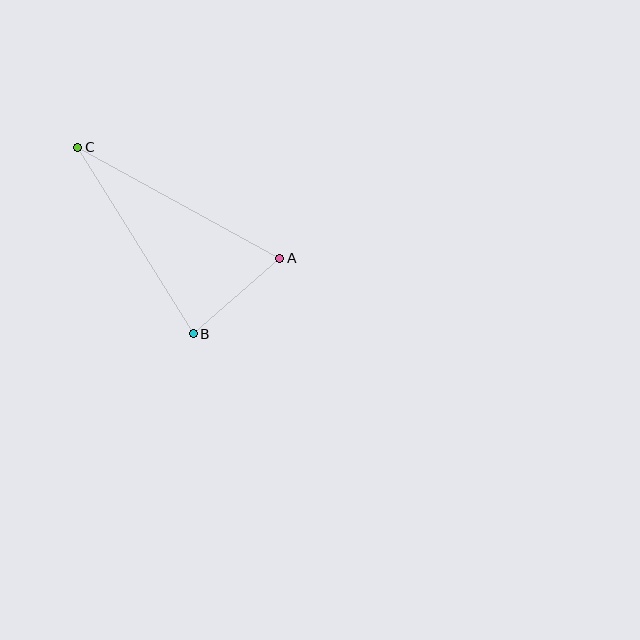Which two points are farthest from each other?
Points A and C are farthest from each other.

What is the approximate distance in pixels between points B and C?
The distance between B and C is approximately 219 pixels.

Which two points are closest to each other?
Points A and B are closest to each other.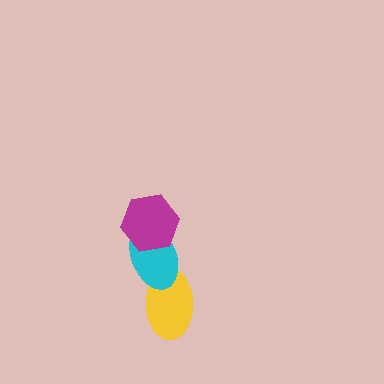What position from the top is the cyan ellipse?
The cyan ellipse is 2nd from the top.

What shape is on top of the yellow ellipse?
The cyan ellipse is on top of the yellow ellipse.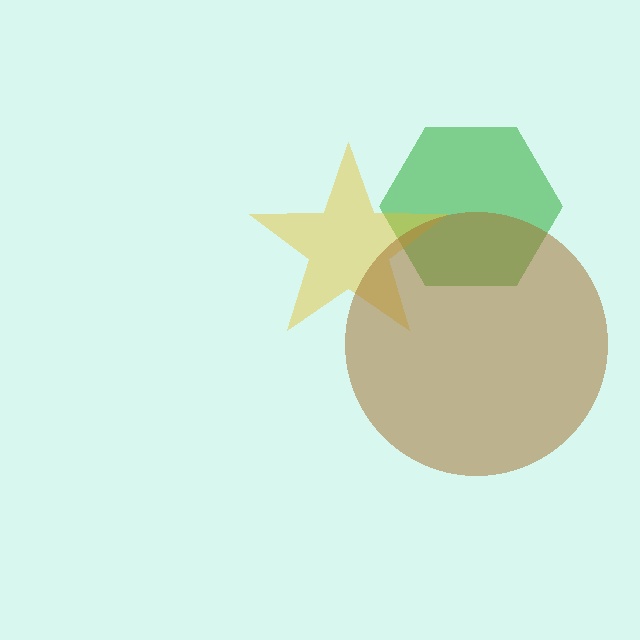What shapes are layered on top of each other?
The layered shapes are: a green hexagon, a yellow star, a brown circle.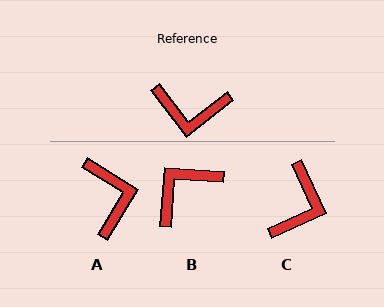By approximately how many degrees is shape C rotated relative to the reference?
Approximately 77 degrees counter-clockwise.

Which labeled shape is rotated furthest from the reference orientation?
B, about 132 degrees away.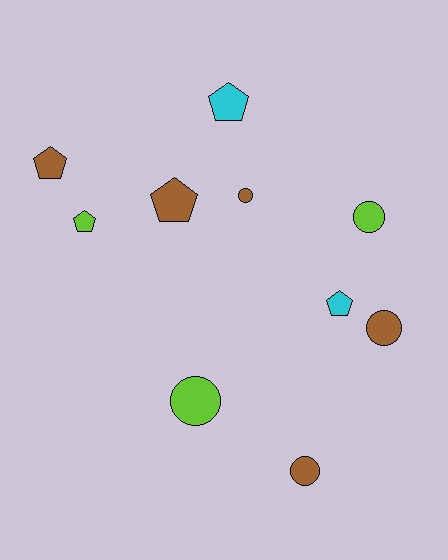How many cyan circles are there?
There are no cyan circles.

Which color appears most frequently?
Brown, with 5 objects.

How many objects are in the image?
There are 10 objects.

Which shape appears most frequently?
Circle, with 5 objects.